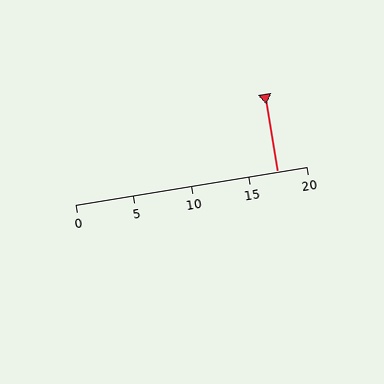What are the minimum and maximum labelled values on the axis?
The axis runs from 0 to 20.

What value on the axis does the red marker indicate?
The marker indicates approximately 17.5.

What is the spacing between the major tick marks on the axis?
The major ticks are spaced 5 apart.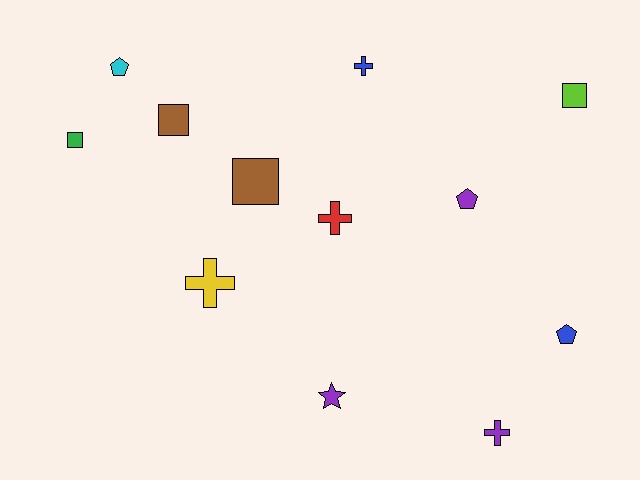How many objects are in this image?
There are 12 objects.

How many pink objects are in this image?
There are no pink objects.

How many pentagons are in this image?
There are 3 pentagons.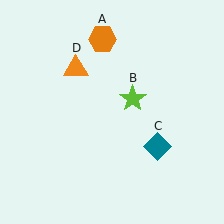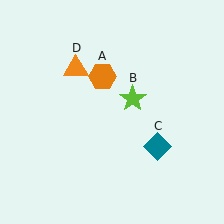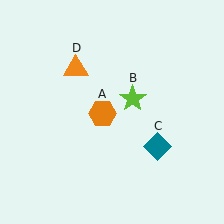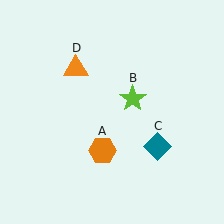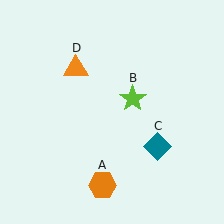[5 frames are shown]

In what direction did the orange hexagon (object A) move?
The orange hexagon (object A) moved down.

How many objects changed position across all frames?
1 object changed position: orange hexagon (object A).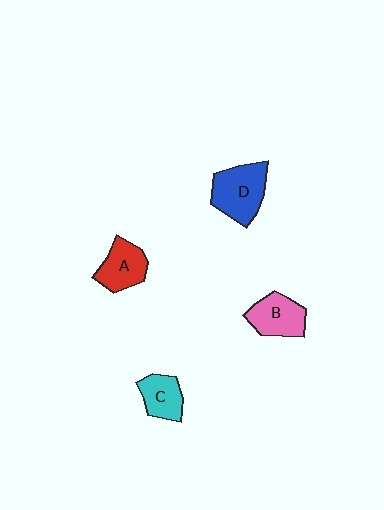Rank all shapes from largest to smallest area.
From largest to smallest: D (blue), B (pink), A (red), C (cyan).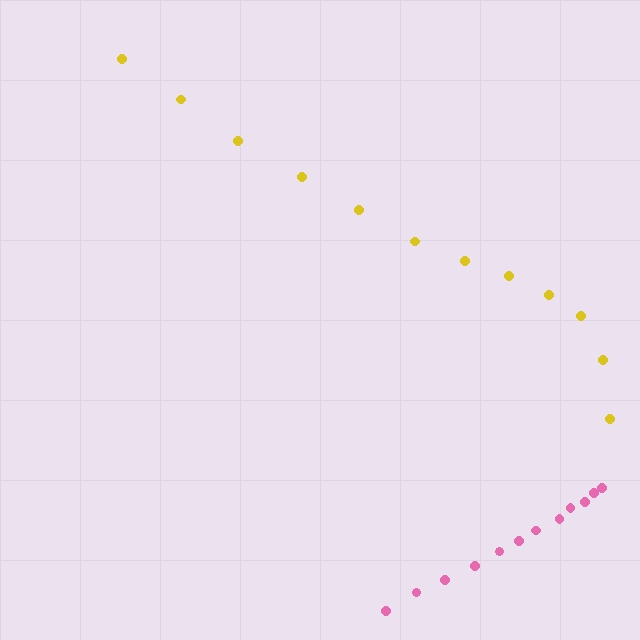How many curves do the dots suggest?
There are 2 distinct paths.